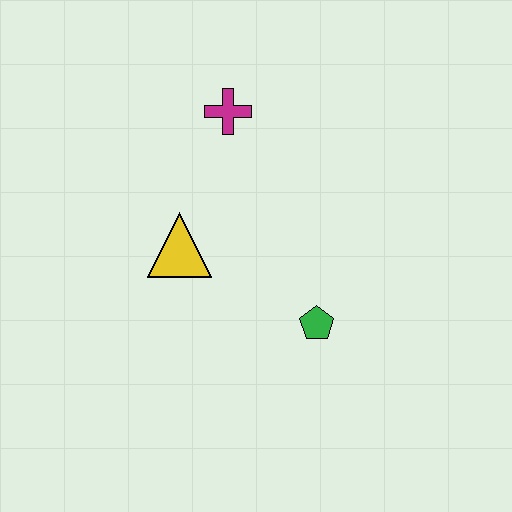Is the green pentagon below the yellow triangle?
Yes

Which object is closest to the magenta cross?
The yellow triangle is closest to the magenta cross.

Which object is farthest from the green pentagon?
The magenta cross is farthest from the green pentagon.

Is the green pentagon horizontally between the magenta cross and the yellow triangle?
No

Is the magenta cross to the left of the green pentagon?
Yes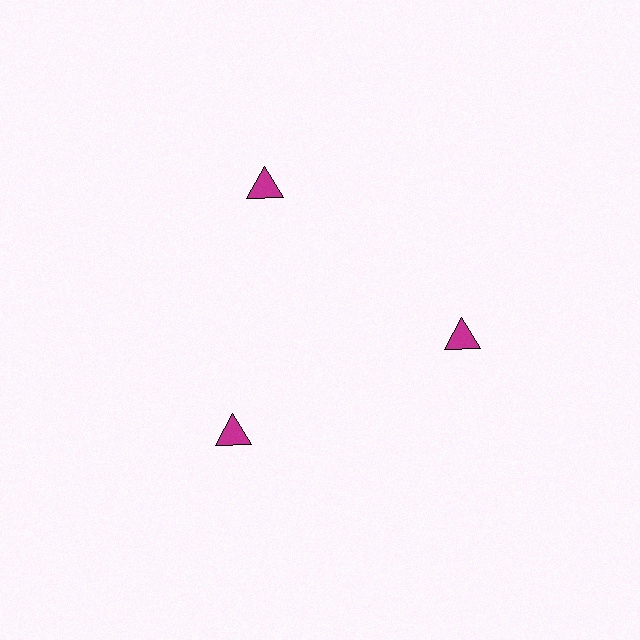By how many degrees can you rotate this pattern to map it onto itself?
The pattern maps onto itself every 120 degrees of rotation.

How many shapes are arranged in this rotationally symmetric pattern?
There are 3 shapes, arranged in 3 groups of 1.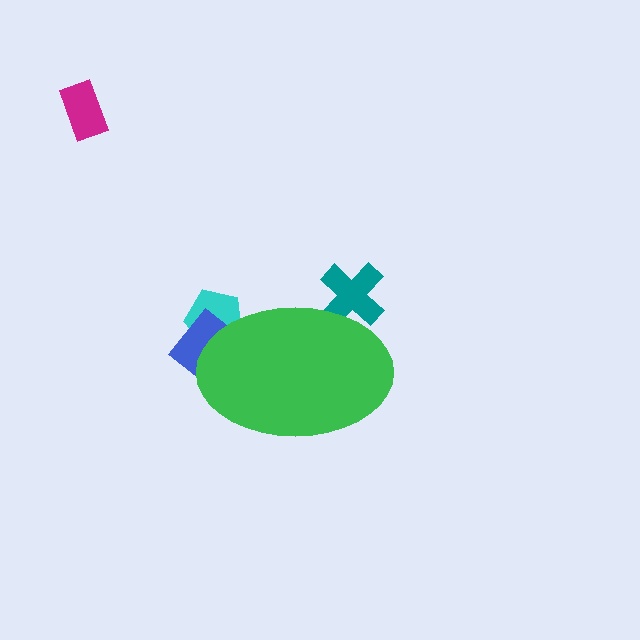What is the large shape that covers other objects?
A green ellipse.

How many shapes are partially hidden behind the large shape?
3 shapes are partially hidden.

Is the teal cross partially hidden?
Yes, the teal cross is partially hidden behind the green ellipse.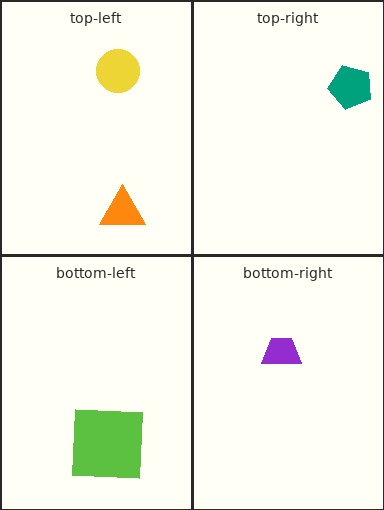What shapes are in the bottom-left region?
The lime square.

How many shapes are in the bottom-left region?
1.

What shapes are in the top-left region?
The orange triangle, the yellow circle.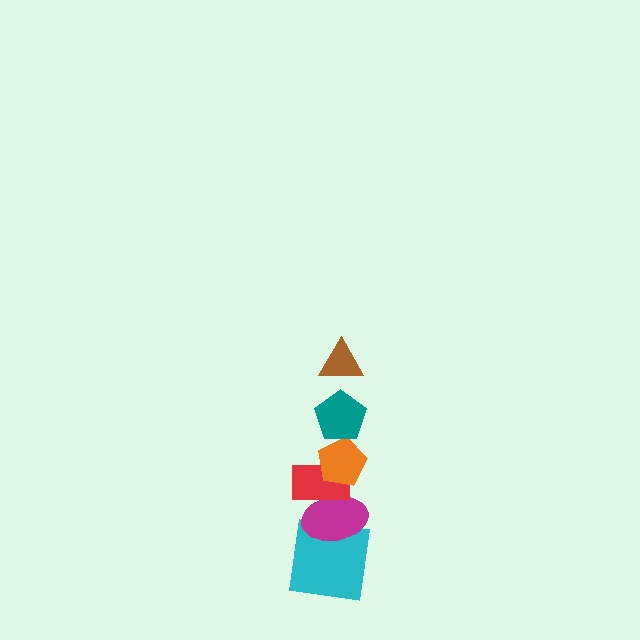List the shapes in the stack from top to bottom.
From top to bottom: the brown triangle, the teal pentagon, the orange pentagon, the red rectangle, the magenta ellipse, the cyan square.